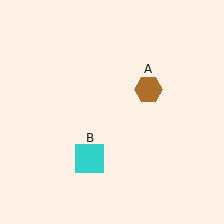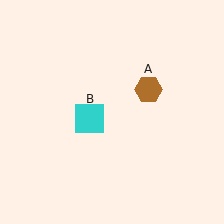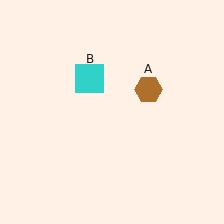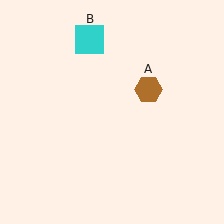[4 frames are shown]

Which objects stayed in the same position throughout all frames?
Brown hexagon (object A) remained stationary.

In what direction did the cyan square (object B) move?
The cyan square (object B) moved up.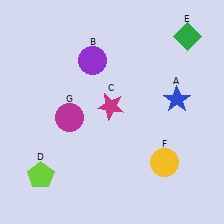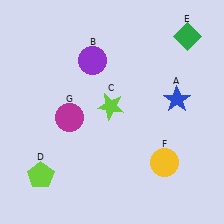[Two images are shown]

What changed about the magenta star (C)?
In Image 1, C is magenta. In Image 2, it changed to lime.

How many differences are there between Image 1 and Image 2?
There is 1 difference between the two images.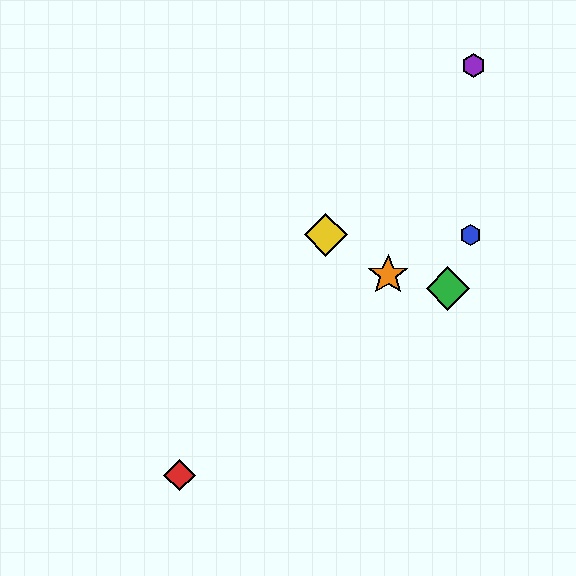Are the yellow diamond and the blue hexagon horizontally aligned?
Yes, both are at y≈235.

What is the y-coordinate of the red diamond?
The red diamond is at y≈475.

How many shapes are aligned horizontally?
2 shapes (the blue hexagon, the yellow diamond) are aligned horizontally.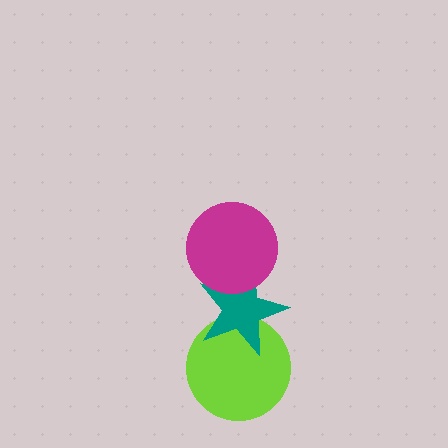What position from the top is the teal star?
The teal star is 2nd from the top.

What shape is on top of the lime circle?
The teal star is on top of the lime circle.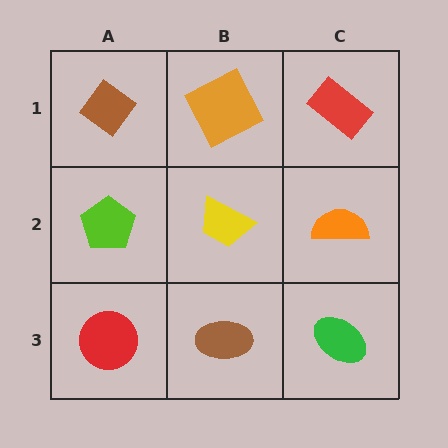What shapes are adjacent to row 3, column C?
An orange semicircle (row 2, column C), a brown ellipse (row 3, column B).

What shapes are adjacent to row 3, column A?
A lime pentagon (row 2, column A), a brown ellipse (row 3, column B).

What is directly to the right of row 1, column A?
An orange square.